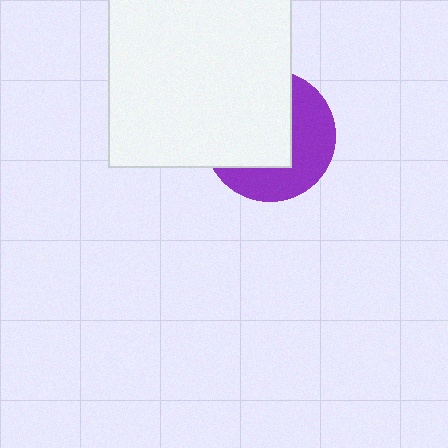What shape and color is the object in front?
The object in front is a white rectangle.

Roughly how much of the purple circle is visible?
About half of it is visible (roughly 45%).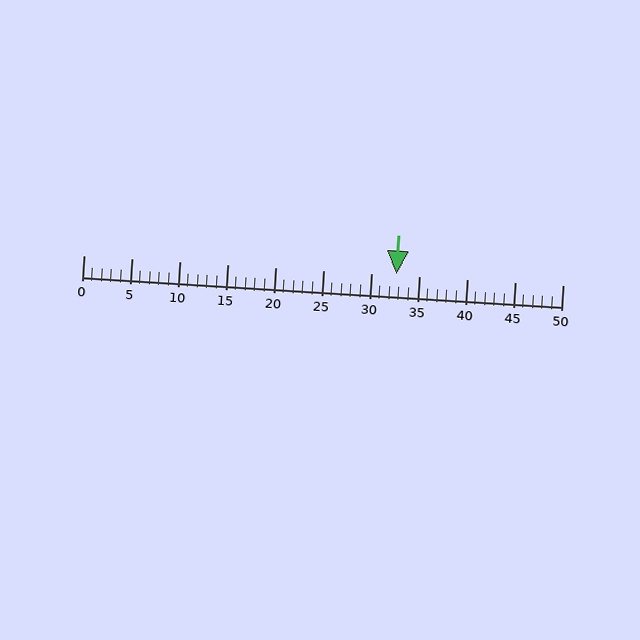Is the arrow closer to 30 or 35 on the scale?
The arrow is closer to 35.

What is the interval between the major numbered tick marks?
The major tick marks are spaced 5 units apart.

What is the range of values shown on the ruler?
The ruler shows values from 0 to 50.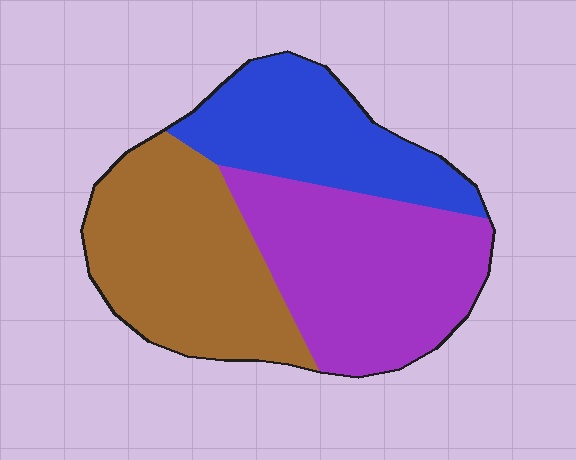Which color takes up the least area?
Blue, at roughly 25%.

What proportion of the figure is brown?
Brown covers about 35% of the figure.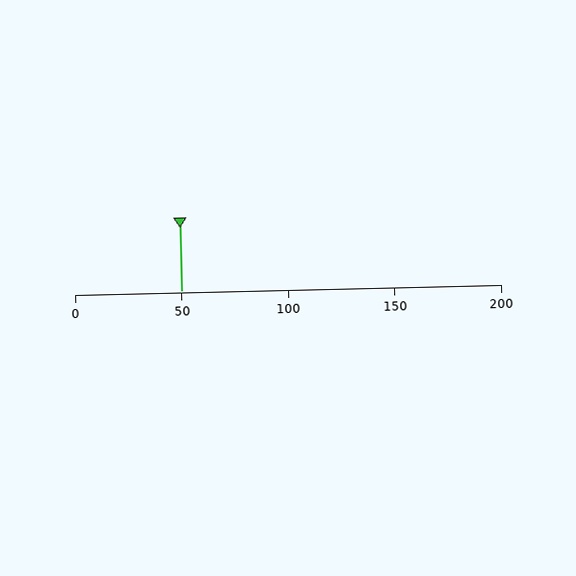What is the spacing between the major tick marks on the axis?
The major ticks are spaced 50 apart.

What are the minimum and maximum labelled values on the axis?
The axis runs from 0 to 200.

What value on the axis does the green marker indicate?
The marker indicates approximately 50.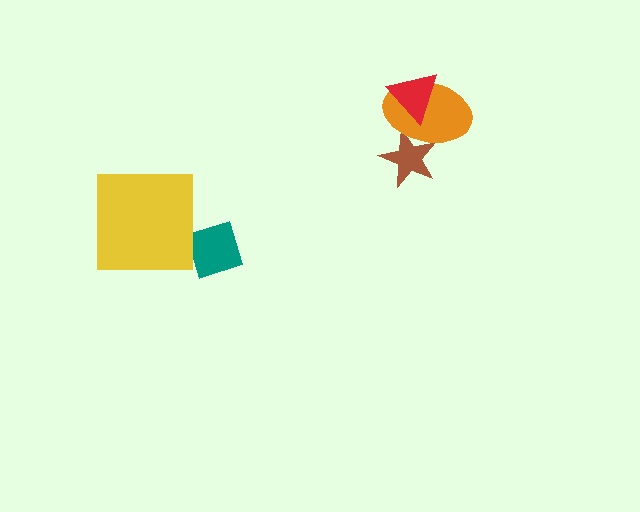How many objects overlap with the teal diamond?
0 objects overlap with the teal diamond.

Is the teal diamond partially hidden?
No, no other shape covers it.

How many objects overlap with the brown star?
1 object overlaps with the brown star.